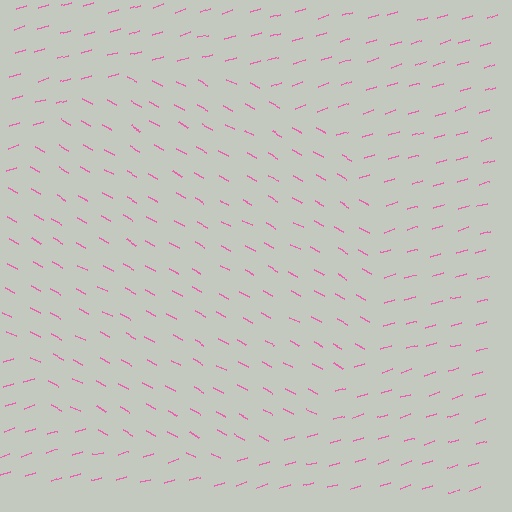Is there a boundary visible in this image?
Yes, there is a texture boundary formed by a change in line orientation.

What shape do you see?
I see a circle.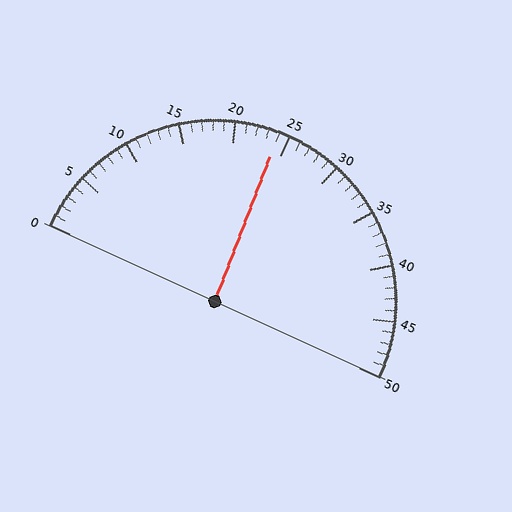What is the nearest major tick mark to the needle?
The nearest major tick mark is 25.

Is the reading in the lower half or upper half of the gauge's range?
The reading is in the lower half of the range (0 to 50).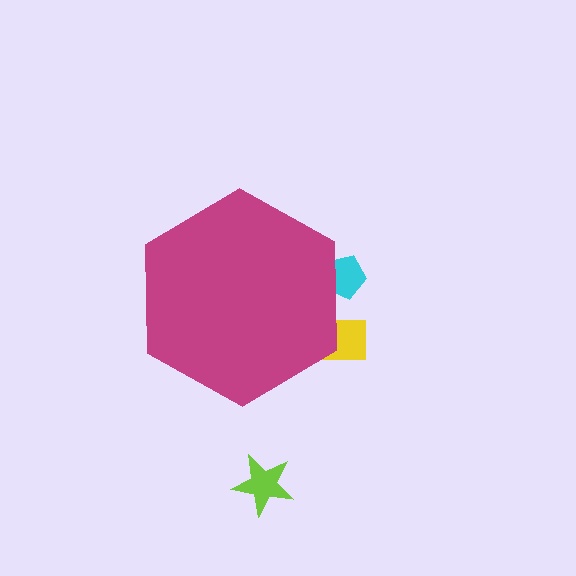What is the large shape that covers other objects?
A magenta hexagon.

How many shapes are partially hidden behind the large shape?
2 shapes are partially hidden.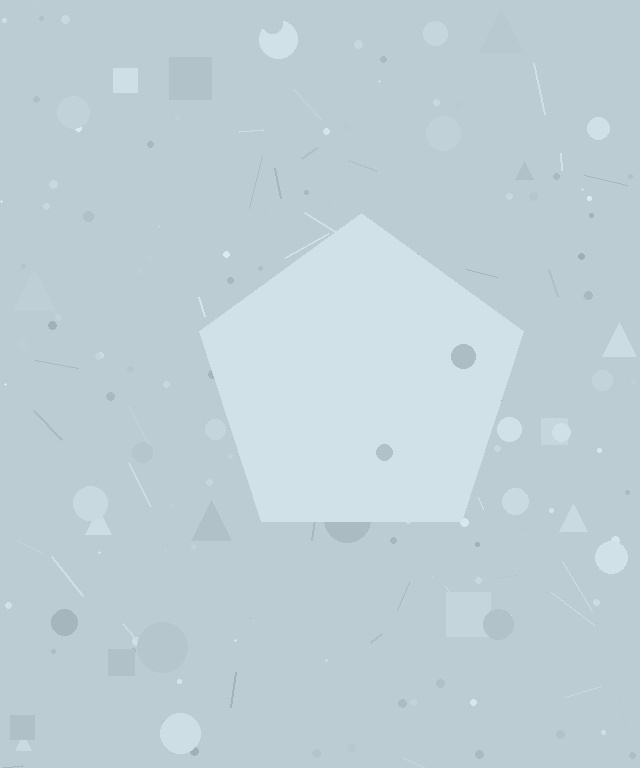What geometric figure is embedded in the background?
A pentagon is embedded in the background.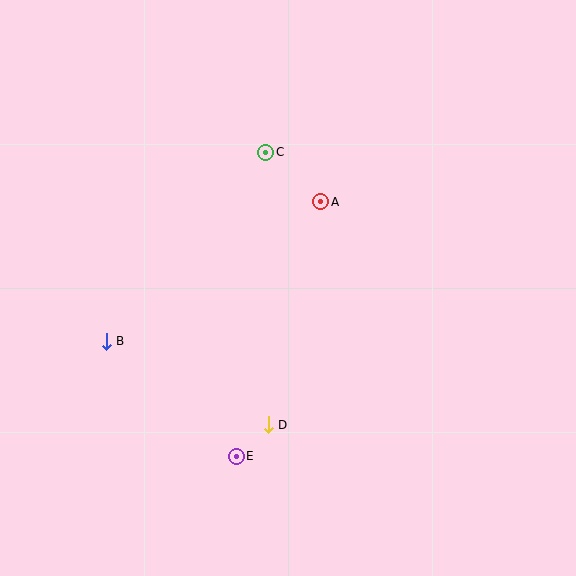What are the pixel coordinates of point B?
Point B is at (106, 341).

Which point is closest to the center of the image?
Point A at (321, 202) is closest to the center.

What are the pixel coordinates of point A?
Point A is at (321, 202).